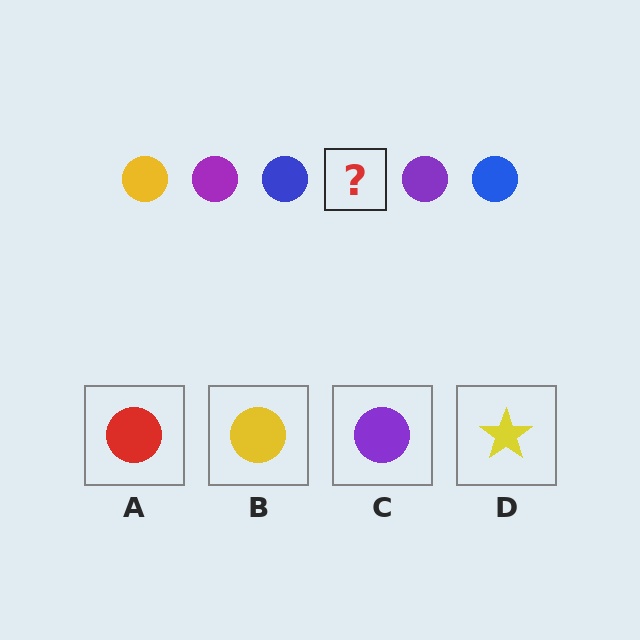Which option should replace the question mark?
Option B.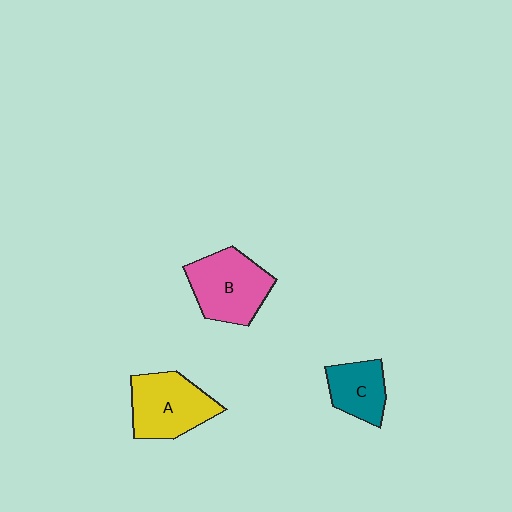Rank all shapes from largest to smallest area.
From largest to smallest: B (pink), A (yellow), C (teal).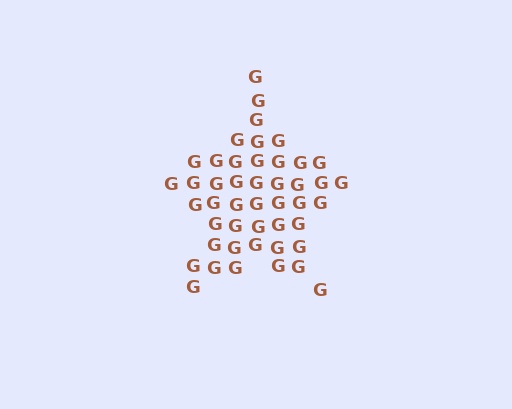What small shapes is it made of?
It is made of small letter G's.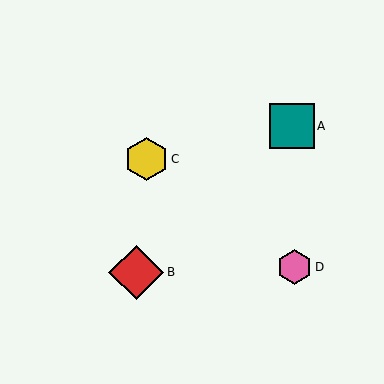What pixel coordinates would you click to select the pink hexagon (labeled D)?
Click at (295, 267) to select the pink hexagon D.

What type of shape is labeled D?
Shape D is a pink hexagon.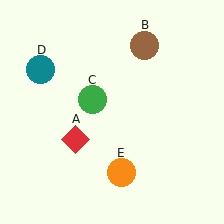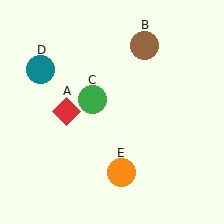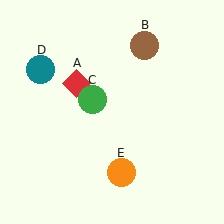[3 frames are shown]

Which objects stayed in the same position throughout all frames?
Brown circle (object B) and green circle (object C) and teal circle (object D) and orange circle (object E) remained stationary.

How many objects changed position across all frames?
1 object changed position: red diamond (object A).